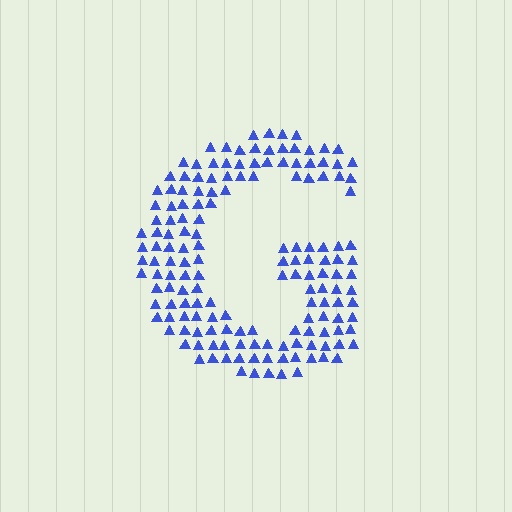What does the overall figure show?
The overall figure shows the letter G.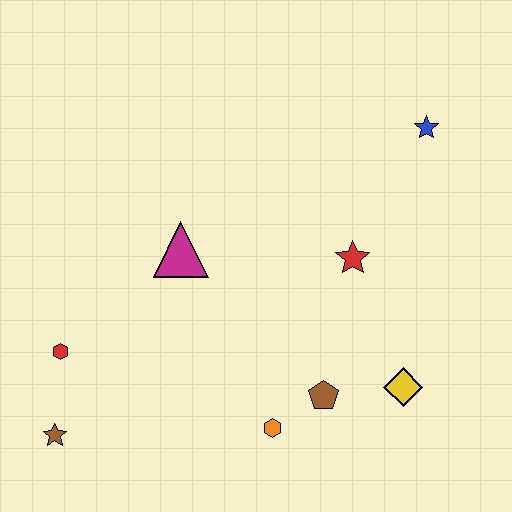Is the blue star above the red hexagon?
Yes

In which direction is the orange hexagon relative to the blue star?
The orange hexagon is below the blue star.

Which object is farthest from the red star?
The brown star is farthest from the red star.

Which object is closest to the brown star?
The red hexagon is closest to the brown star.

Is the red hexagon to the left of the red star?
Yes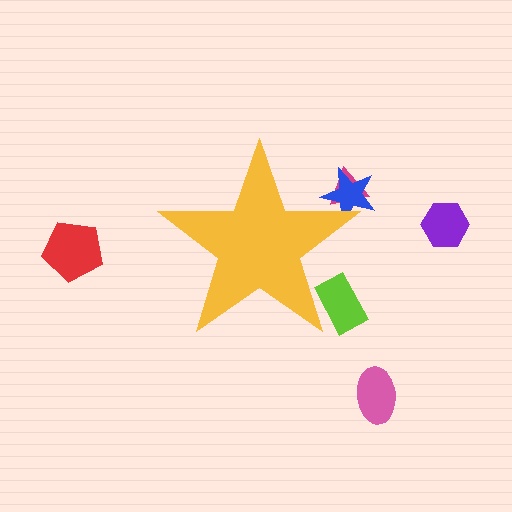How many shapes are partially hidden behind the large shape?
3 shapes are partially hidden.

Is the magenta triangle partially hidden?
Yes, the magenta triangle is partially hidden behind the yellow star.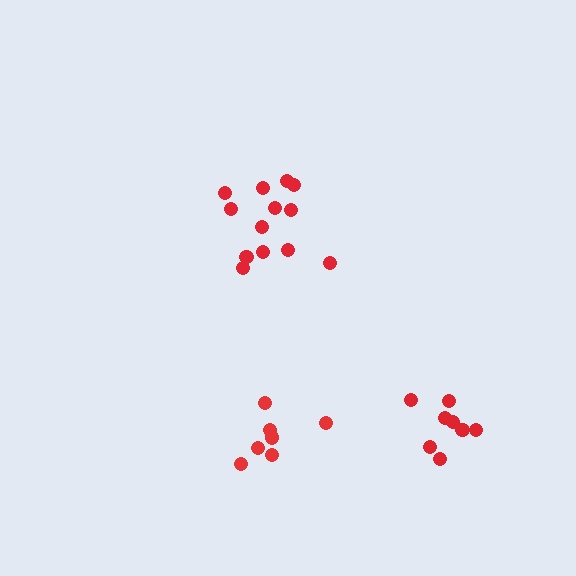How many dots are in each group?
Group 1: 13 dots, Group 2: 7 dots, Group 3: 8 dots (28 total).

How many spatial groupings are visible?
There are 3 spatial groupings.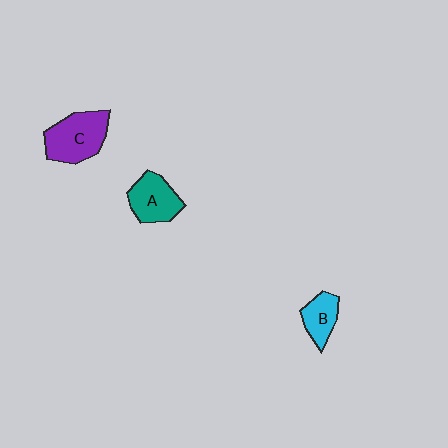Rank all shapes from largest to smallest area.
From largest to smallest: C (purple), A (teal), B (cyan).